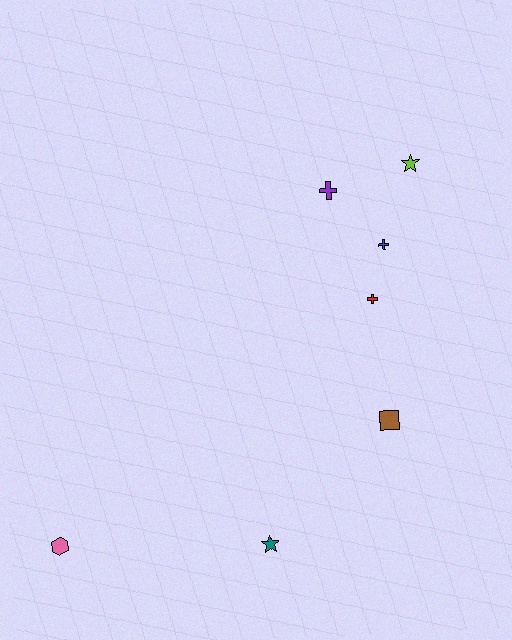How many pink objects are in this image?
There is 1 pink object.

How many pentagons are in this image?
There are no pentagons.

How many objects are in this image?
There are 7 objects.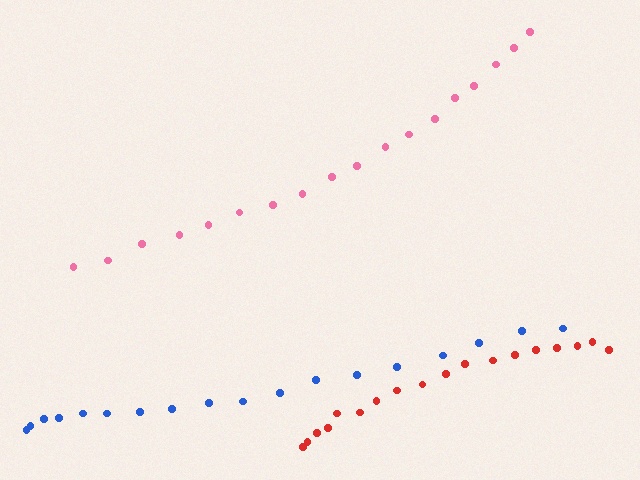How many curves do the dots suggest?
There are 3 distinct paths.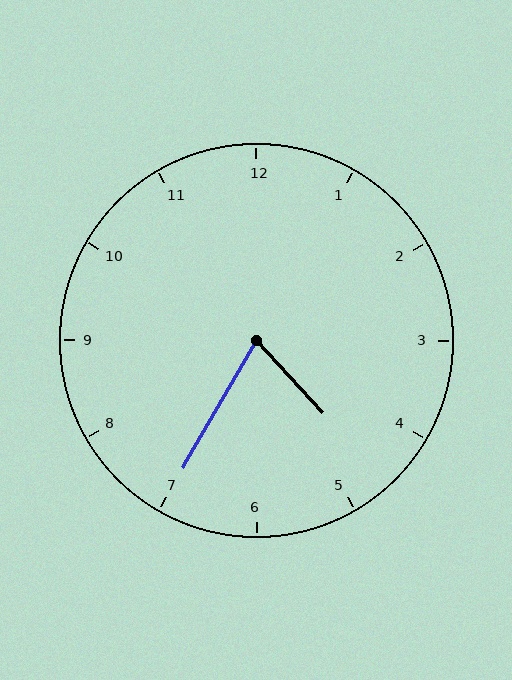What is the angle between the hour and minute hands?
Approximately 72 degrees.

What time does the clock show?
4:35.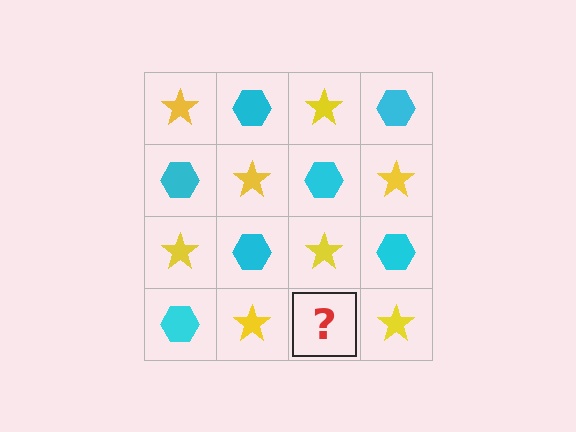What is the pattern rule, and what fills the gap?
The rule is that it alternates yellow star and cyan hexagon in a checkerboard pattern. The gap should be filled with a cyan hexagon.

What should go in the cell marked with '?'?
The missing cell should contain a cyan hexagon.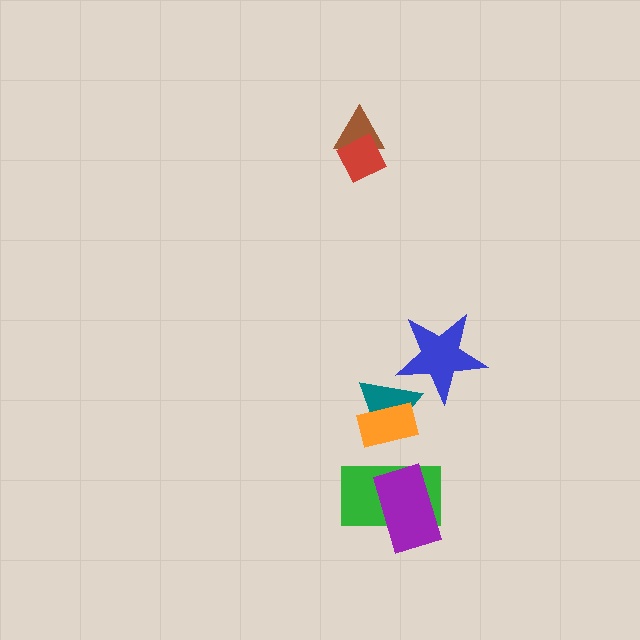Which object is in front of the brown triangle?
The red diamond is in front of the brown triangle.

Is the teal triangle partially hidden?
Yes, it is partially covered by another shape.